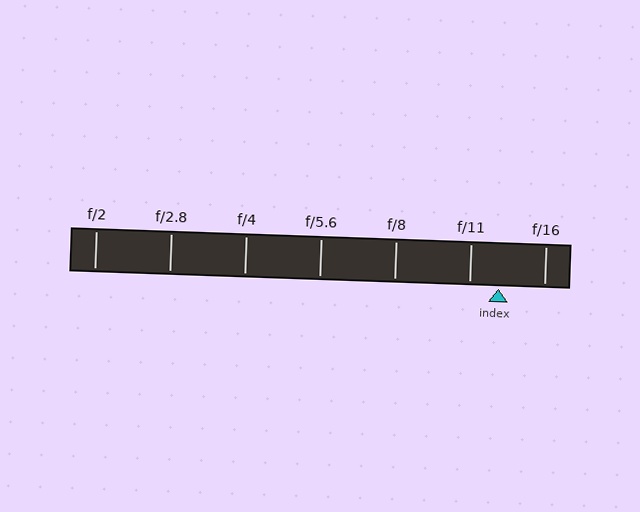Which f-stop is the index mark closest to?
The index mark is closest to f/11.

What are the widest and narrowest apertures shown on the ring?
The widest aperture shown is f/2 and the narrowest is f/16.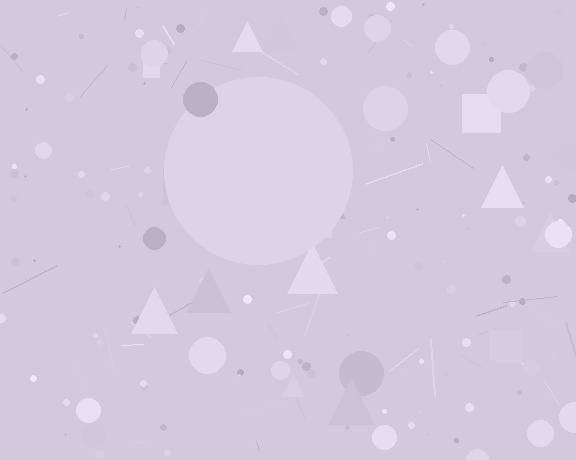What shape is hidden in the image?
A circle is hidden in the image.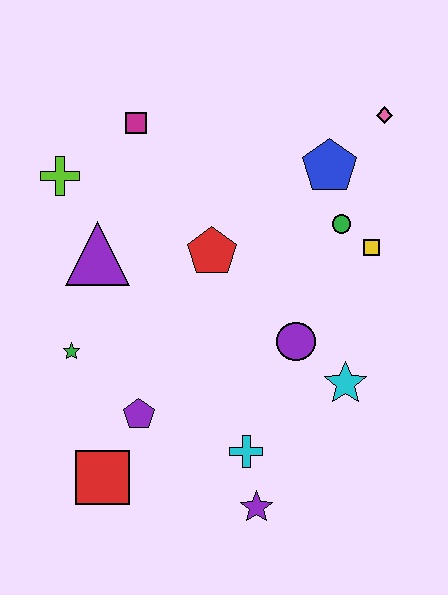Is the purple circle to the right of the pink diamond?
No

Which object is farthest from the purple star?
The pink diamond is farthest from the purple star.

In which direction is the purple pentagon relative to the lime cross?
The purple pentagon is below the lime cross.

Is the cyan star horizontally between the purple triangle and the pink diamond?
Yes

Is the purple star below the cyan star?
Yes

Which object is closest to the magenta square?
The lime cross is closest to the magenta square.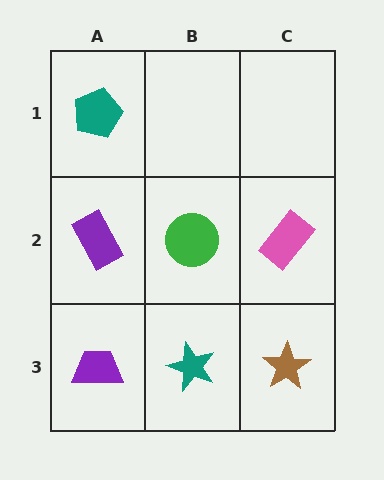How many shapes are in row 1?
1 shape.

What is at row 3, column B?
A teal star.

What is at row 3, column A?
A purple trapezoid.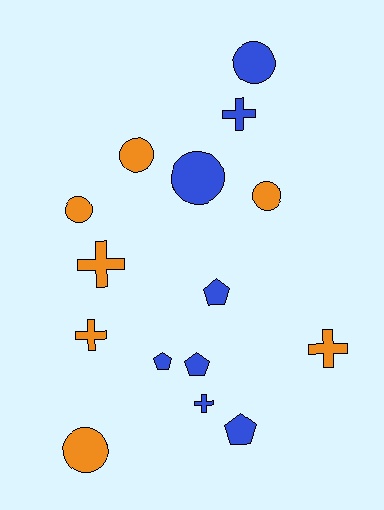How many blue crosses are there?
There are 2 blue crosses.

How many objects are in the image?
There are 15 objects.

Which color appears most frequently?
Blue, with 8 objects.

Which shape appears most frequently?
Circle, with 6 objects.